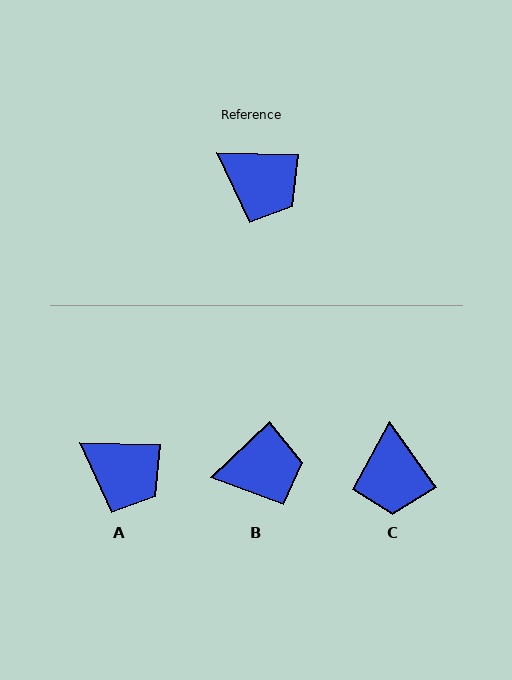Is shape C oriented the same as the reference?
No, it is off by about 53 degrees.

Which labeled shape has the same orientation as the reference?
A.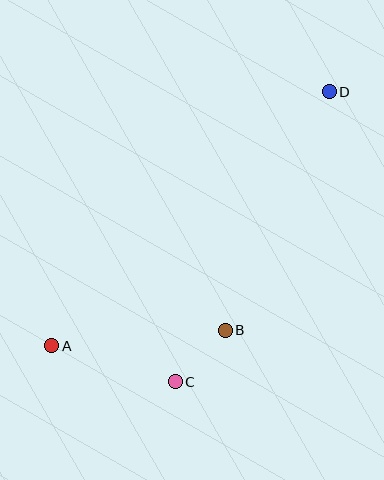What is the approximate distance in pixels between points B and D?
The distance between B and D is approximately 260 pixels.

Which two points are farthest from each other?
Points A and D are farthest from each other.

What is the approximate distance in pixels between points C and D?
The distance between C and D is approximately 328 pixels.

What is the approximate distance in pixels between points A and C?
The distance between A and C is approximately 129 pixels.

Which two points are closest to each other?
Points B and C are closest to each other.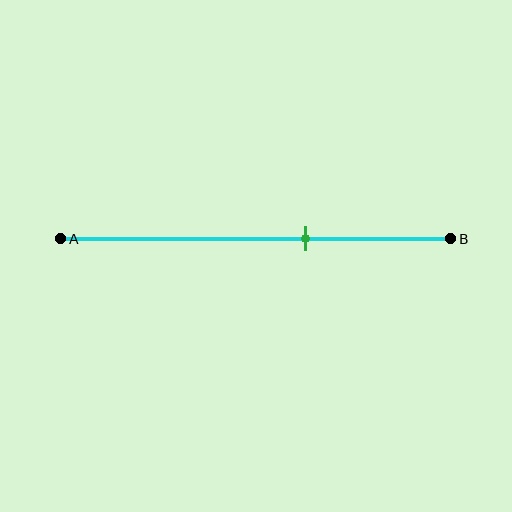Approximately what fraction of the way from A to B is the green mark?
The green mark is approximately 65% of the way from A to B.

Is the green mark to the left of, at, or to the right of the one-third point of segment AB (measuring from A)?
The green mark is to the right of the one-third point of segment AB.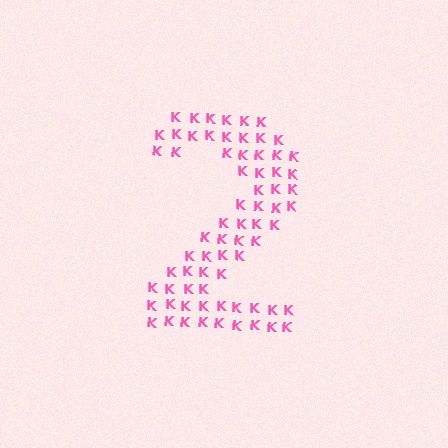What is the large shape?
The large shape is the digit 2.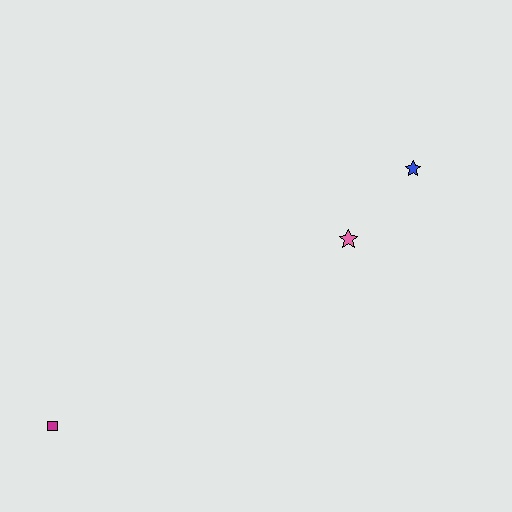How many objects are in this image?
There are 3 objects.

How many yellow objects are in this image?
There are no yellow objects.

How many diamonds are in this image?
There are no diamonds.